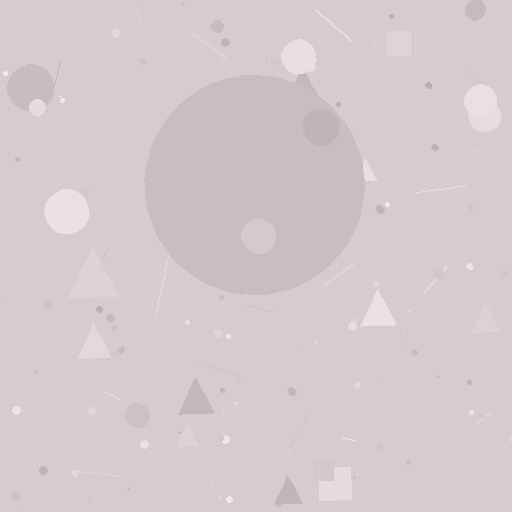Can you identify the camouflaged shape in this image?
The camouflaged shape is a circle.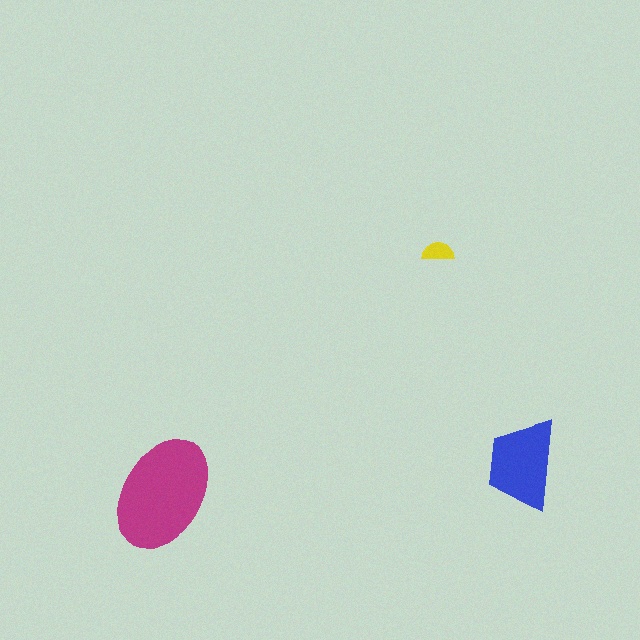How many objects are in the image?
There are 3 objects in the image.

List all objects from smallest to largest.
The yellow semicircle, the blue trapezoid, the magenta ellipse.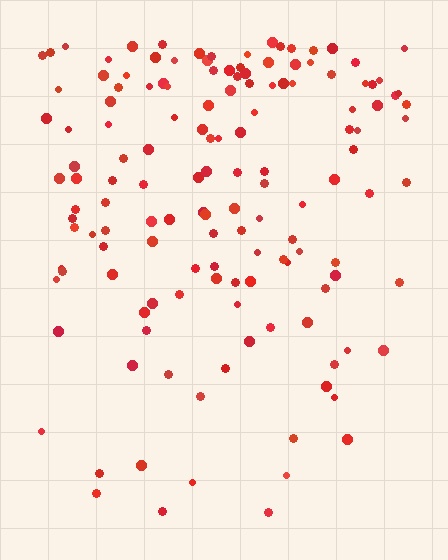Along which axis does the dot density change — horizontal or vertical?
Vertical.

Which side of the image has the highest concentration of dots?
The top.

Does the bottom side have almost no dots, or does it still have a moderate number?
Still a moderate number, just noticeably fewer than the top.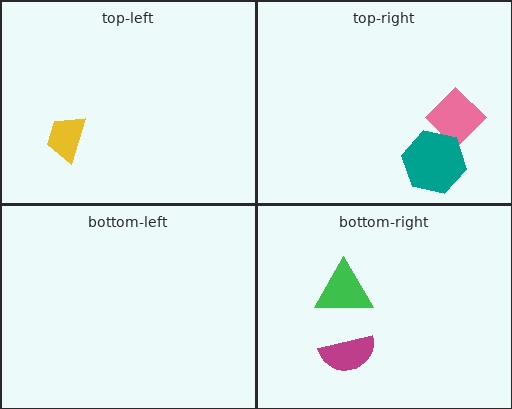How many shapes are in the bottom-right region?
2.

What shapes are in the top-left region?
The yellow trapezoid.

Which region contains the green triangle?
The bottom-right region.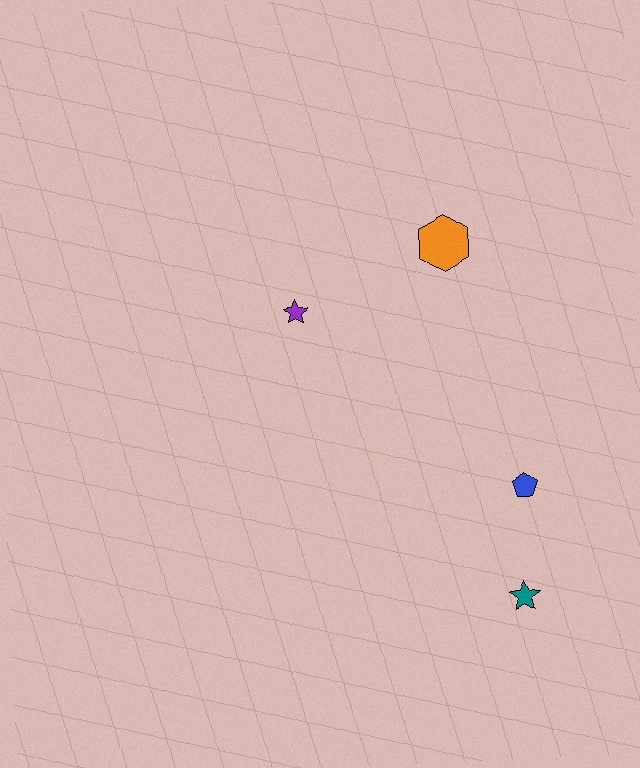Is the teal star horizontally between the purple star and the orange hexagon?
No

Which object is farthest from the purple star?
The teal star is farthest from the purple star.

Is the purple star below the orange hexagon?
Yes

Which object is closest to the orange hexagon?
The purple star is closest to the orange hexagon.